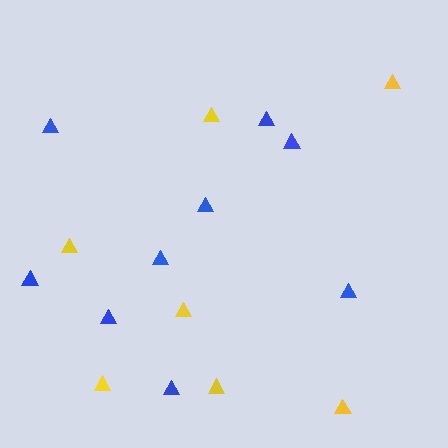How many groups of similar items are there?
There are 2 groups: one group of yellow triangles (7) and one group of blue triangles (9).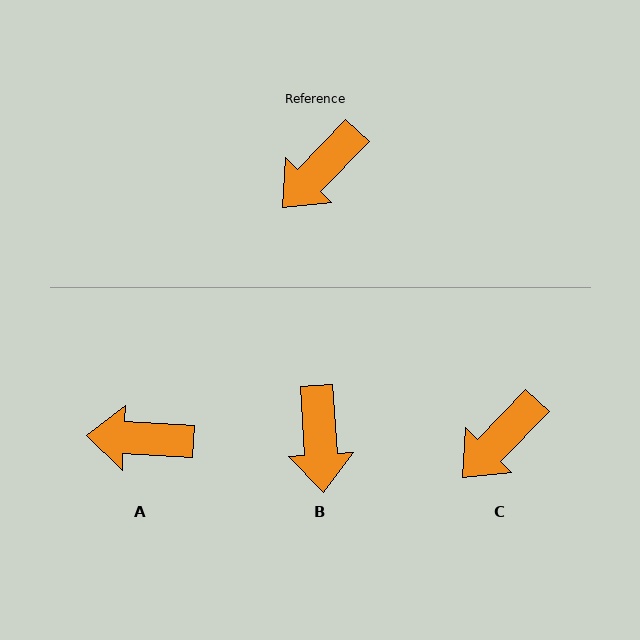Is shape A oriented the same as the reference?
No, it is off by about 49 degrees.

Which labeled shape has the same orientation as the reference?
C.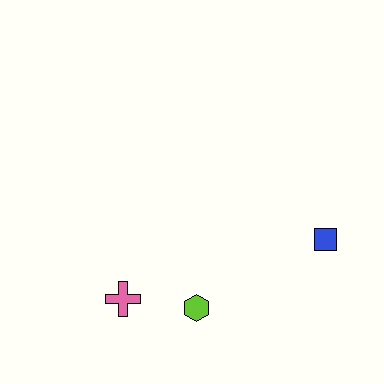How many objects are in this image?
There are 3 objects.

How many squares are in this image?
There is 1 square.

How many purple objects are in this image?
There are no purple objects.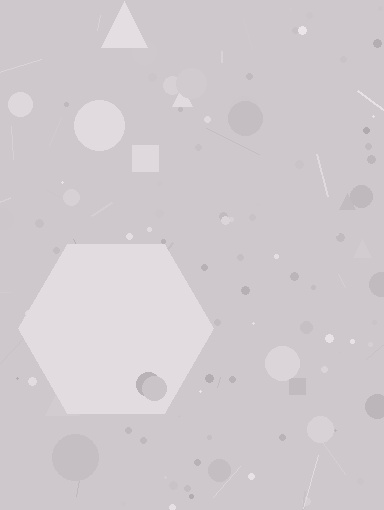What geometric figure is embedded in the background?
A hexagon is embedded in the background.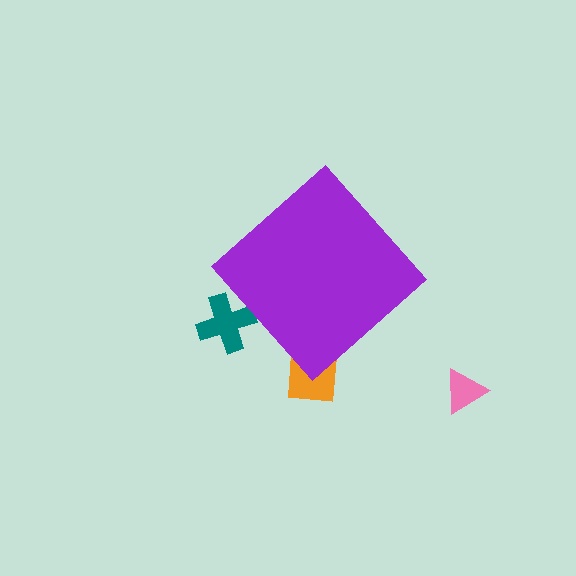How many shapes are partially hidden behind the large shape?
2 shapes are partially hidden.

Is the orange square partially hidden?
Yes, the orange square is partially hidden behind the purple diamond.